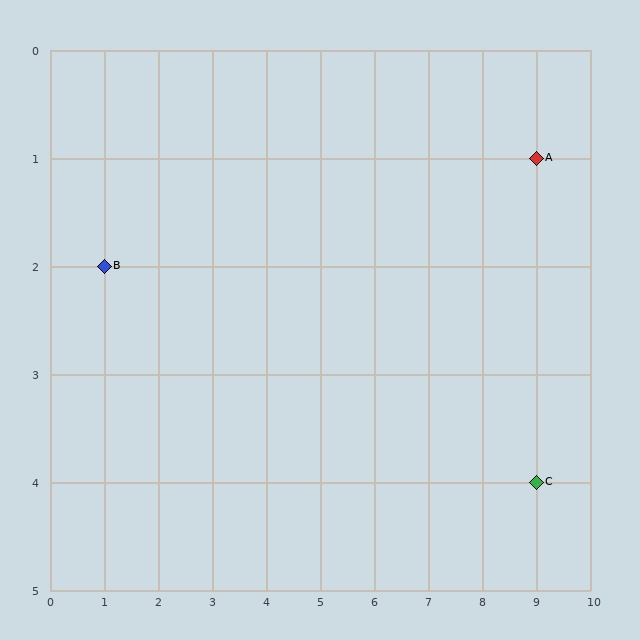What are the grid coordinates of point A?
Point A is at grid coordinates (9, 1).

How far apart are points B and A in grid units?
Points B and A are 8 columns and 1 row apart (about 8.1 grid units diagonally).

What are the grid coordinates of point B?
Point B is at grid coordinates (1, 2).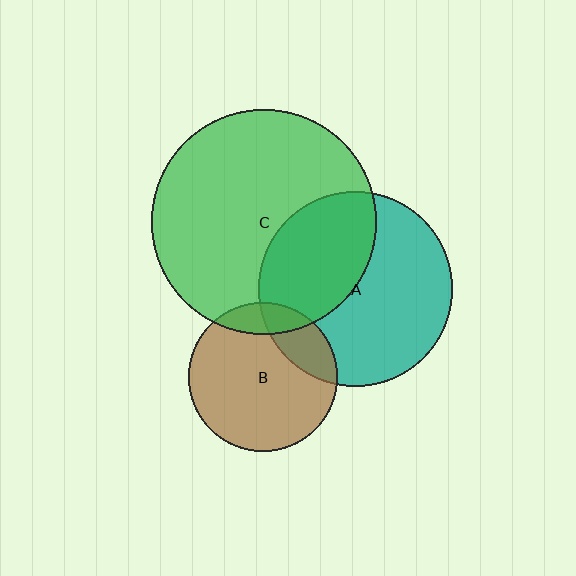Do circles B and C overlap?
Yes.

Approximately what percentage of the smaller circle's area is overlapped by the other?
Approximately 15%.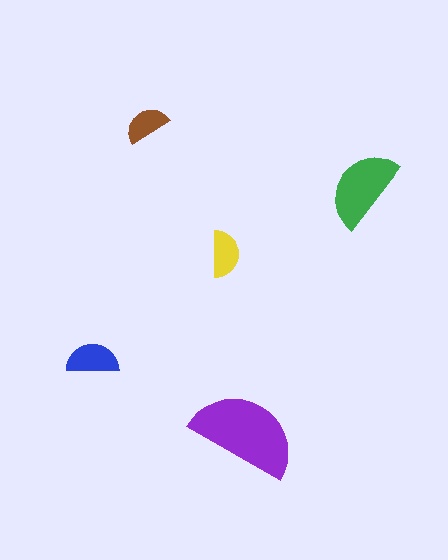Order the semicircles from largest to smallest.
the purple one, the green one, the blue one, the yellow one, the brown one.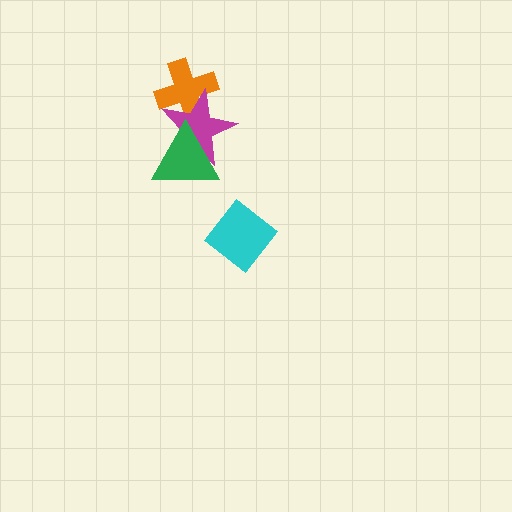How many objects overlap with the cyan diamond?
0 objects overlap with the cyan diamond.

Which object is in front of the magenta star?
The green triangle is in front of the magenta star.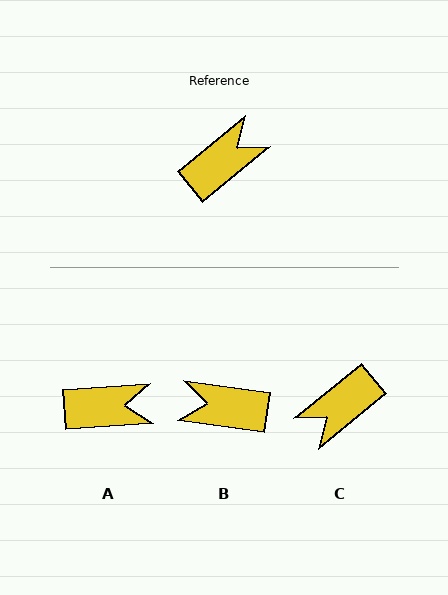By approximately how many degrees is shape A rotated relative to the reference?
Approximately 35 degrees clockwise.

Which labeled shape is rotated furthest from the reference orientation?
C, about 180 degrees away.